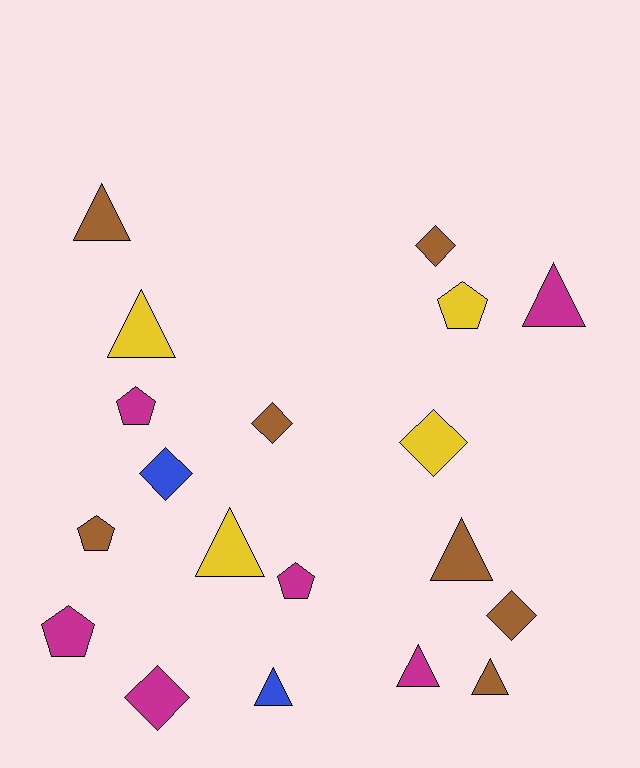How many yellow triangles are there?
There are 2 yellow triangles.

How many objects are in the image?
There are 19 objects.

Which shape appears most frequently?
Triangle, with 8 objects.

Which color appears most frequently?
Brown, with 7 objects.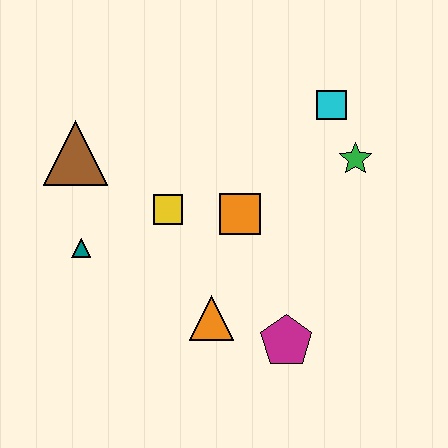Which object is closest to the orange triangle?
The magenta pentagon is closest to the orange triangle.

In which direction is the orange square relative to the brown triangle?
The orange square is to the right of the brown triangle.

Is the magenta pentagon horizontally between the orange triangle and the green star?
Yes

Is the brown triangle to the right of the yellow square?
No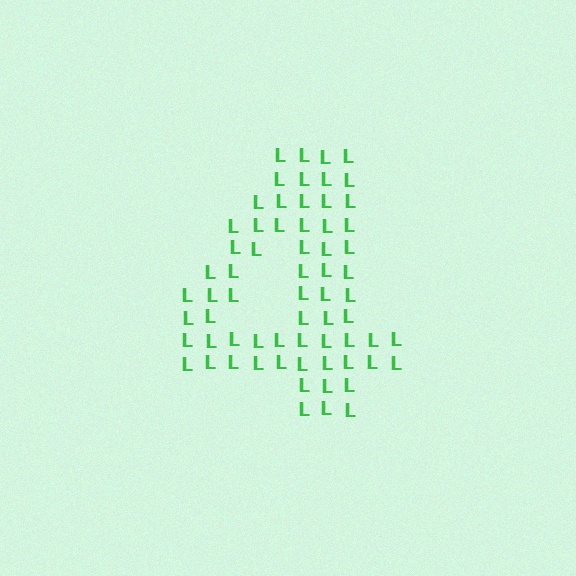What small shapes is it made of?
It is made of small letter L's.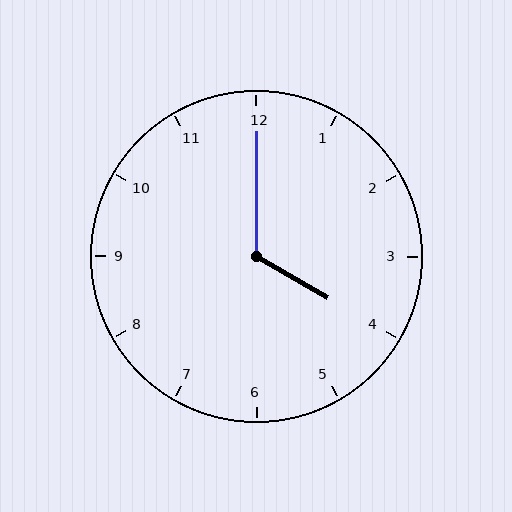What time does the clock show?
4:00.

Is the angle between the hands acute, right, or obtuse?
It is obtuse.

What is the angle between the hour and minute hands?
Approximately 120 degrees.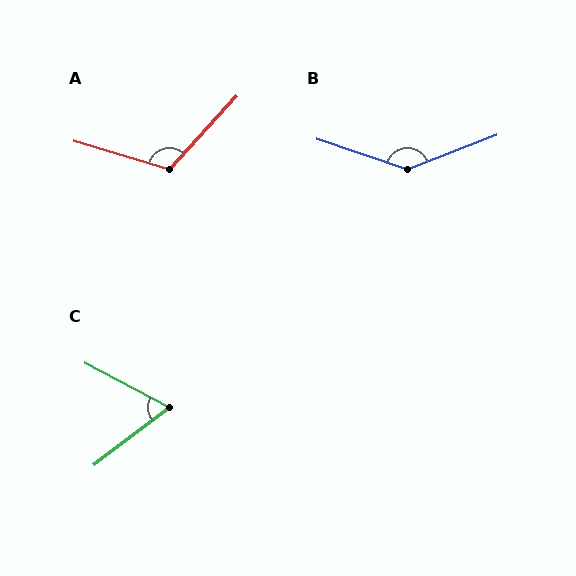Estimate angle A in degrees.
Approximately 116 degrees.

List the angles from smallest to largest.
C (65°), A (116°), B (140°).